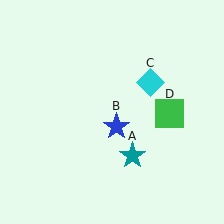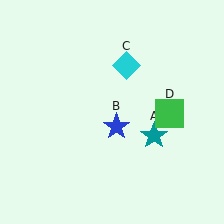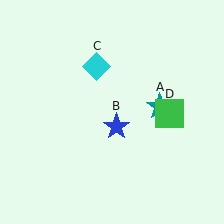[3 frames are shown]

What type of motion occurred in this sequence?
The teal star (object A), cyan diamond (object C) rotated counterclockwise around the center of the scene.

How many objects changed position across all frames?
2 objects changed position: teal star (object A), cyan diamond (object C).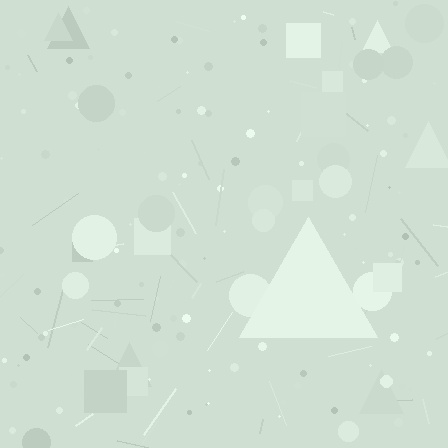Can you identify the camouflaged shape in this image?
The camouflaged shape is a triangle.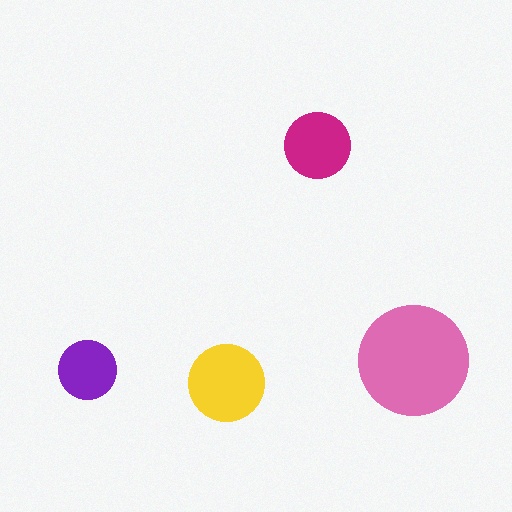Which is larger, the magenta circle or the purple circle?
The magenta one.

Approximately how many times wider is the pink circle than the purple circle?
About 2 times wider.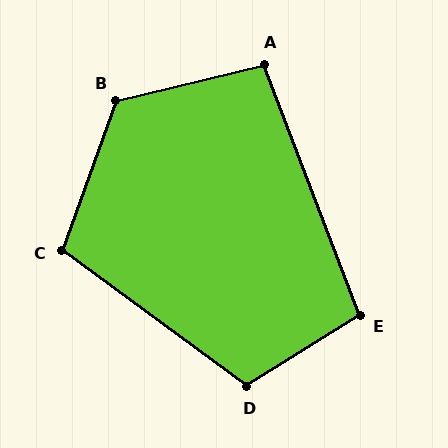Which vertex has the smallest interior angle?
A, at approximately 97 degrees.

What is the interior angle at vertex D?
Approximately 111 degrees (obtuse).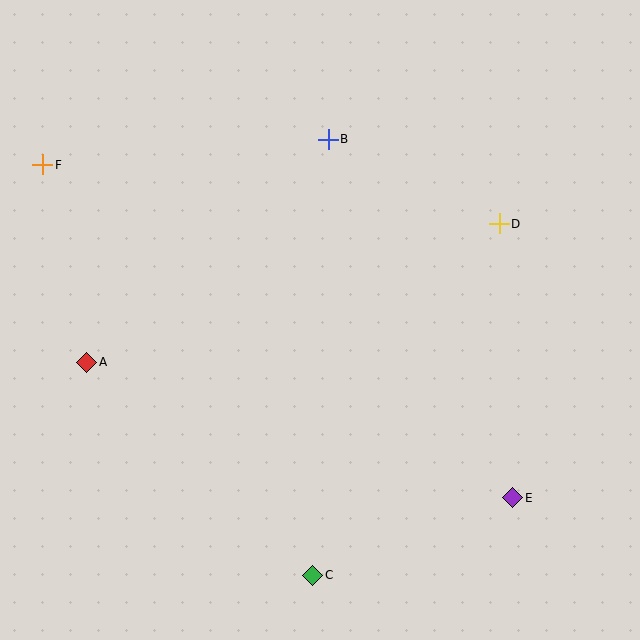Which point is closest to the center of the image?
Point B at (328, 139) is closest to the center.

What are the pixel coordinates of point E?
Point E is at (513, 498).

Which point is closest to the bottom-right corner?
Point E is closest to the bottom-right corner.